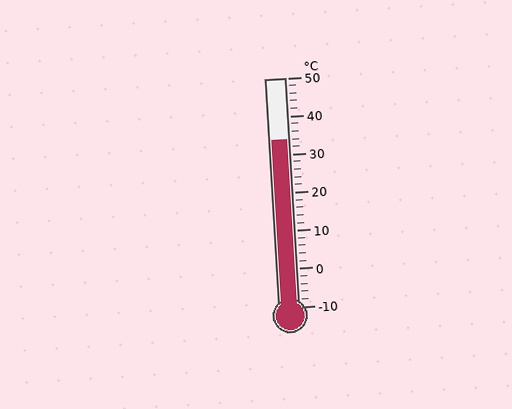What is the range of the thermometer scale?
The thermometer scale ranges from -10°C to 50°C.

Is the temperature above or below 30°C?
The temperature is above 30°C.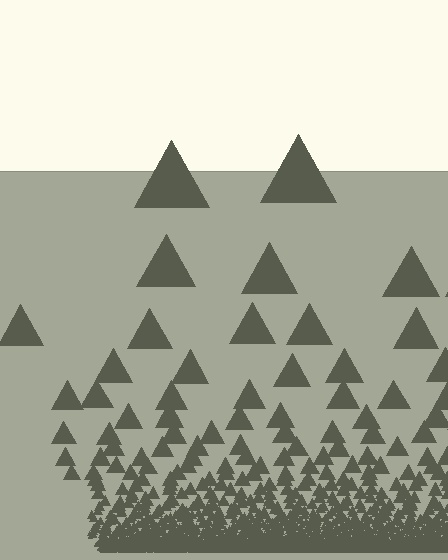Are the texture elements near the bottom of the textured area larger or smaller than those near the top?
Smaller. The gradient is inverted — elements near the bottom are smaller and denser.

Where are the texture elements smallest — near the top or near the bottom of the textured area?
Near the bottom.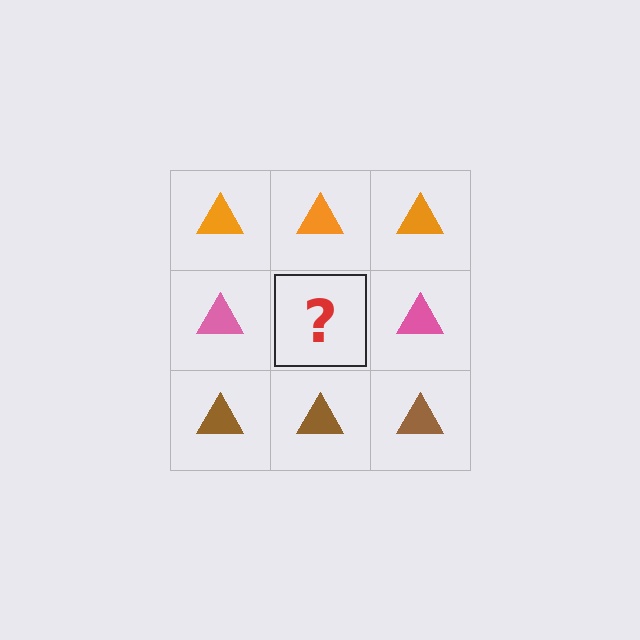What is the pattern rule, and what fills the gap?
The rule is that each row has a consistent color. The gap should be filled with a pink triangle.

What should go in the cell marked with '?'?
The missing cell should contain a pink triangle.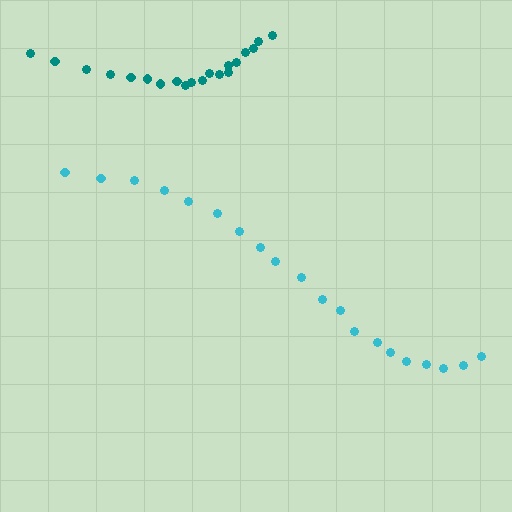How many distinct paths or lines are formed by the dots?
There are 2 distinct paths.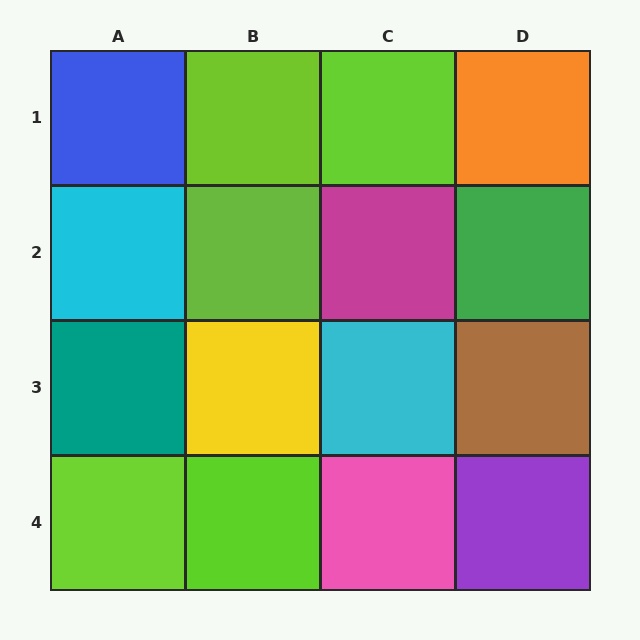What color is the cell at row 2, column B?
Lime.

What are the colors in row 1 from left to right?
Blue, lime, lime, orange.